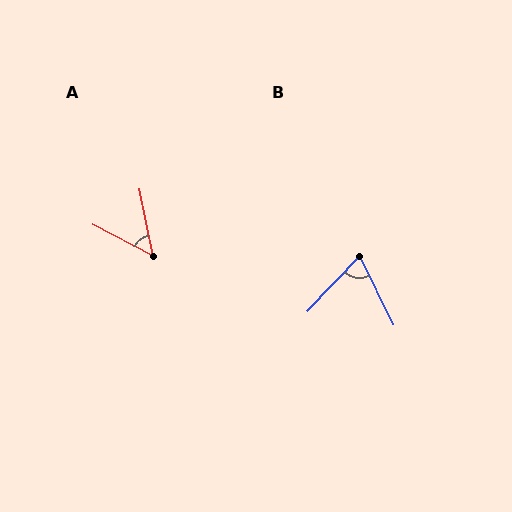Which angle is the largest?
B, at approximately 70 degrees.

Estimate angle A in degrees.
Approximately 51 degrees.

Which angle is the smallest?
A, at approximately 51 degrees.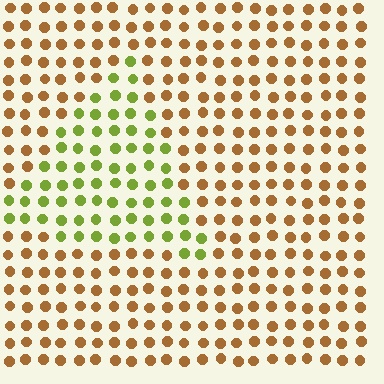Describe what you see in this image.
The image is filled with small brown elements in a uniform arrangement. A triangle-shaped region is visible where the elements are tinted to a slightly different hue, forming a subtle color boundary.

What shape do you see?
I see a triangle.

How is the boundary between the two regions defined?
The boundary is defined purely by a slight shift in hue (about 53 degrees). Spacing, size, and orientation are identical on both sides.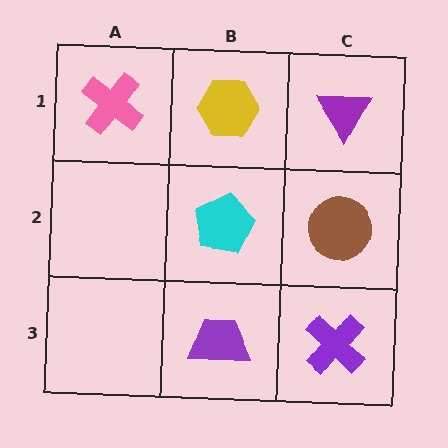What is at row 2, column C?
A brown circle.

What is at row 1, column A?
A pink cross.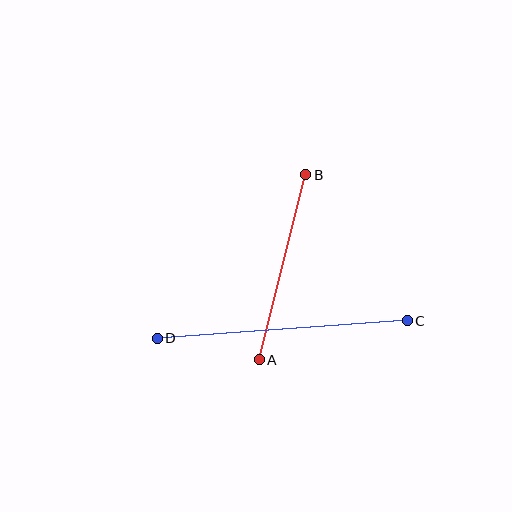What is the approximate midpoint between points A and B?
The midpoint is at approximately (282, 267) pixels.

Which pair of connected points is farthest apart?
Points C and D are farthest apart.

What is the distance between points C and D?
The distance is approximately 251 pixels.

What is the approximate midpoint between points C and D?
The midpoint is at approximately (282, 329) pixels.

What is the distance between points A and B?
The distance is approximately 191 pixels.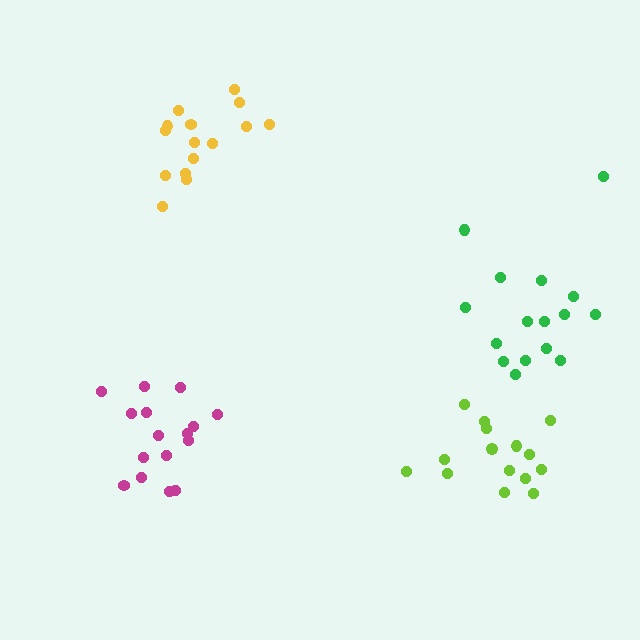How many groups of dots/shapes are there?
There are 4 groups.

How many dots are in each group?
Group 1: 16 dots, Group 2: 16 dots, Group 3: 15 dots, Group 4: 15 dots (62 total).